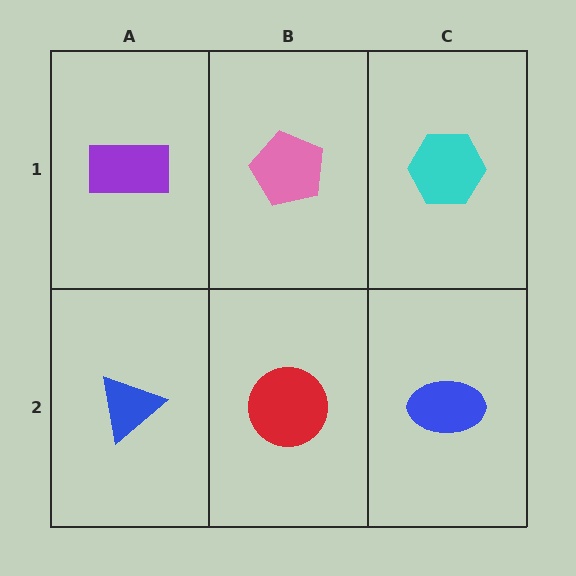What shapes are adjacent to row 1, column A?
A blue triangle (row 2, column A), a pink pentagon (row 1, column B).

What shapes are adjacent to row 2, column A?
A purple rectangle (row 1, column A), a red circle (row 2, column B).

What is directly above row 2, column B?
A pink pentagon.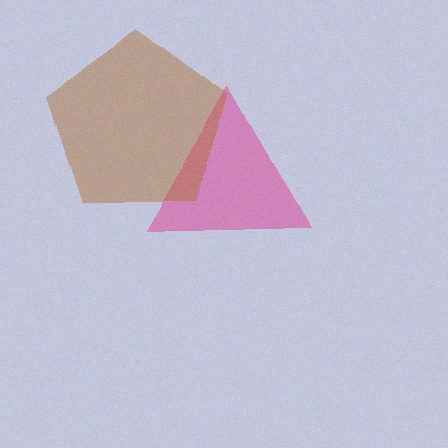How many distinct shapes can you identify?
There are 2 distinct shapes: a pink triangle, a brown pentagon.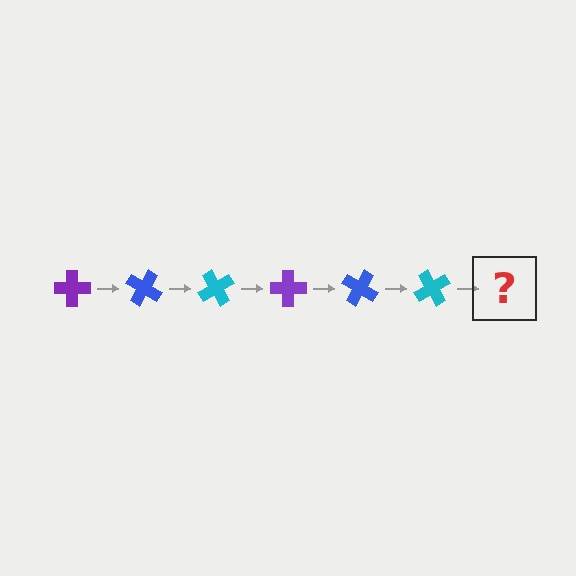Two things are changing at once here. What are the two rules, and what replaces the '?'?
The two rules are that it rotates 30 degrees each step and the color cycles through purple, blue, and cyan. The '?' should be a purple cross, rotated 180 degrees from the start.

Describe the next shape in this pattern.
It should be a purple cross, rotated 180 degrees from the start.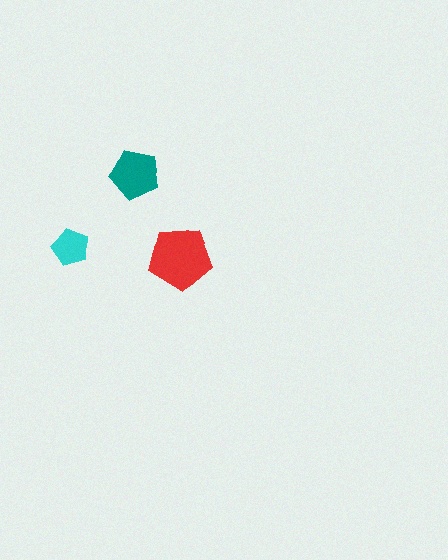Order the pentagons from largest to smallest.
the red one, the teal one, the cyan one.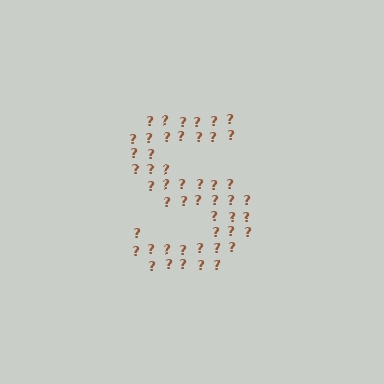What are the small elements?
The small elements are question marks.